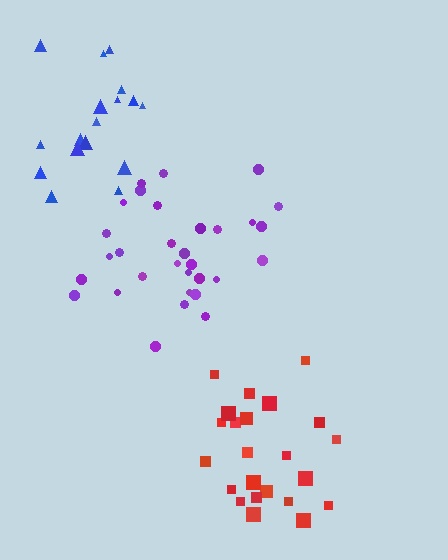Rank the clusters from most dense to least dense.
red, purple, blue.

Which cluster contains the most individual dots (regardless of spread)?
Purple (31).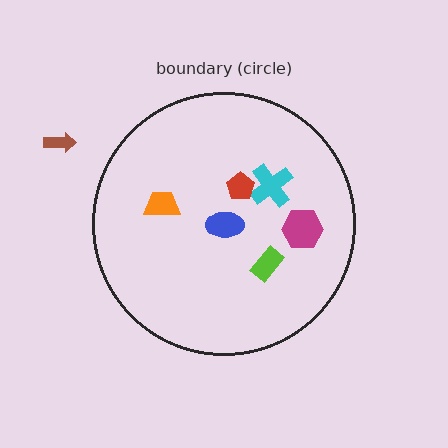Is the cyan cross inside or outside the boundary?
Inside.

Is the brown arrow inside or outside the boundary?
Outside.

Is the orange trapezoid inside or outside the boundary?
Inside.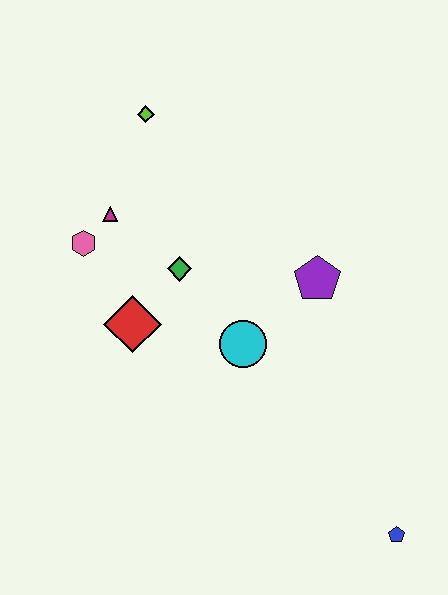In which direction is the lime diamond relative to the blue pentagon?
The lime diamond is above the blue pentagon.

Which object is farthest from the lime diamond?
The blue pentagon is farthest from the lime diamond.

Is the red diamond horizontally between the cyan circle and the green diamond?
No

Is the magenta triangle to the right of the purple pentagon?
No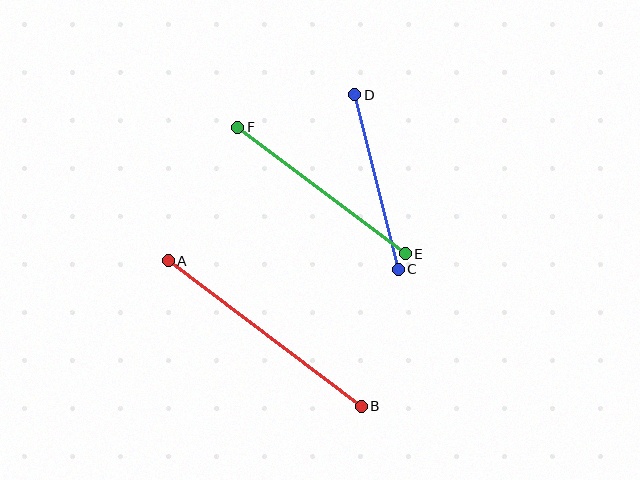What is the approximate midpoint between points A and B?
The midpoint is at approximately (265, 334) pixels.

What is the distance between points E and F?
The distance is approximately 210 pixels.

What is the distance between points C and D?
The distance is approximately 180 pixels.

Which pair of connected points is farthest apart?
Points A and B are farthest apart.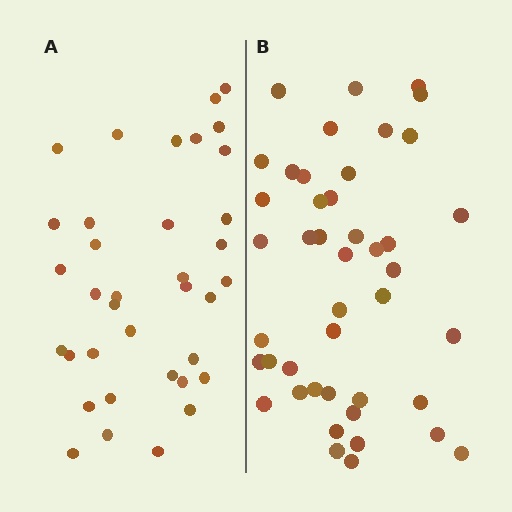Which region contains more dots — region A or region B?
Region B (the right region) has more dots.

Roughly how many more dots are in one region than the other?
Region B has roughly 8 or so more dots than region A.